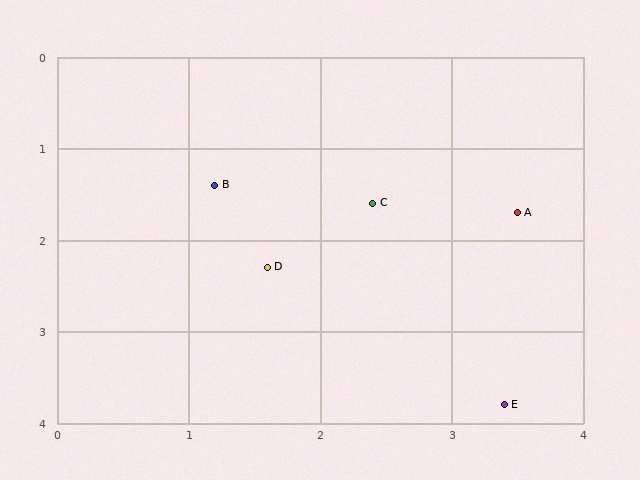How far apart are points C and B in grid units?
Points C and B are about 1.2 grid units apart.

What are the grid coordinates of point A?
Point A is at approximately (3.5, 1.7).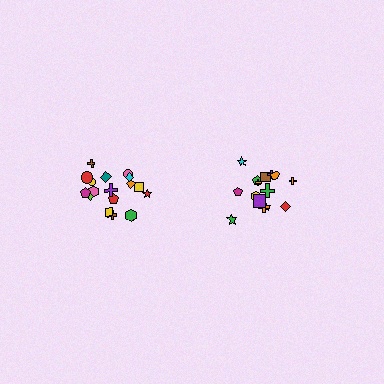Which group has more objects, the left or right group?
The left group.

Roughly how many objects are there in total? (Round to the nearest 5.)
Roughly 35 objects in total.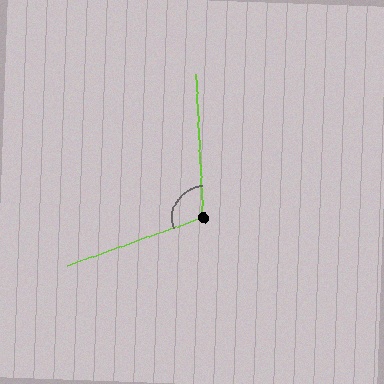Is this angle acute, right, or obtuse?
It is obtuse.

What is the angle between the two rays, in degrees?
Approximately 106 degrees.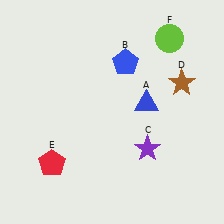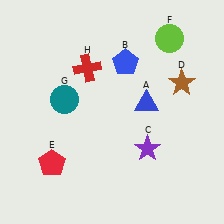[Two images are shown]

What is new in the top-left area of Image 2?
A red cross (H) was added in the top-left area of Image 2.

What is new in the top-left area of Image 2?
A teal circle (G) was added in the top-left area of Image 2.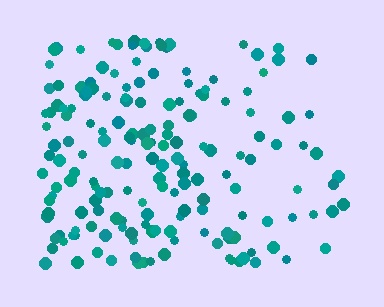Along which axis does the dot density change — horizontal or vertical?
Horizontal.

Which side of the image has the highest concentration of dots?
The left.